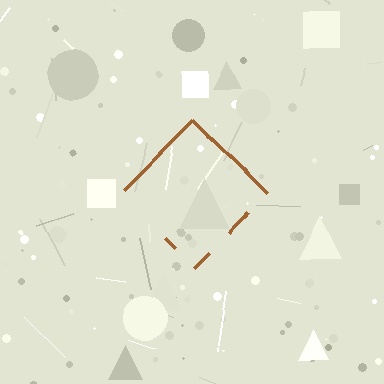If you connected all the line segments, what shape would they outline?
They would outline a diamond.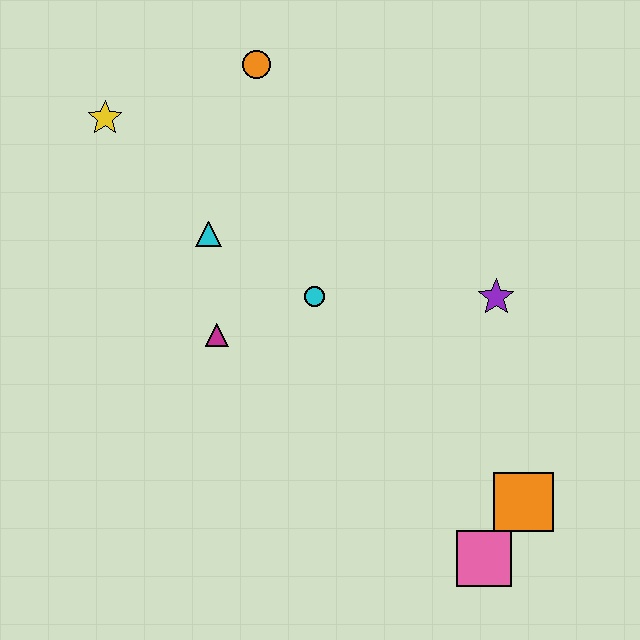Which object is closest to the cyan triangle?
The magenta triangle is closest to the cyan triangle.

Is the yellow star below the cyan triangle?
No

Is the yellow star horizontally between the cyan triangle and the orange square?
No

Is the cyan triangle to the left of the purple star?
Yes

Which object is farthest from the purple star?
The yellow star is farthest from the purple star.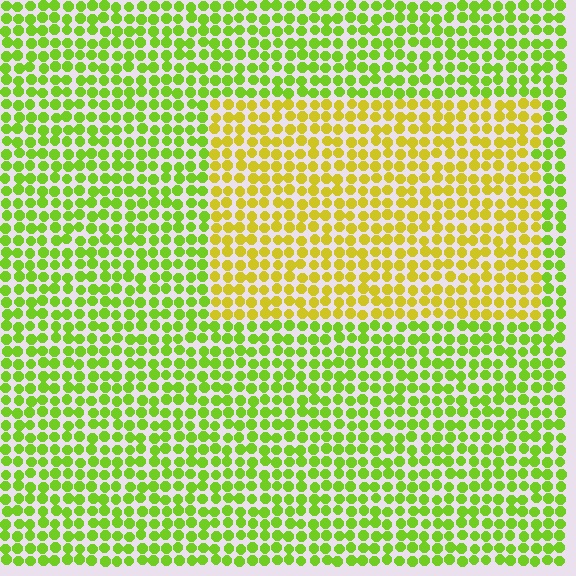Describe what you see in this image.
The image is filled with small lime elements in a uniform arrangement. A rectangle-shaped region is visible where the elements are tinted to a slightly different hue, forming a subtle color boundary.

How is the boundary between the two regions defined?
The boundary is defined purely by a slight shift in hue (about 36 degrees). Spacing, size, and orientation are identical on both sides.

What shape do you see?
I see a rectangle.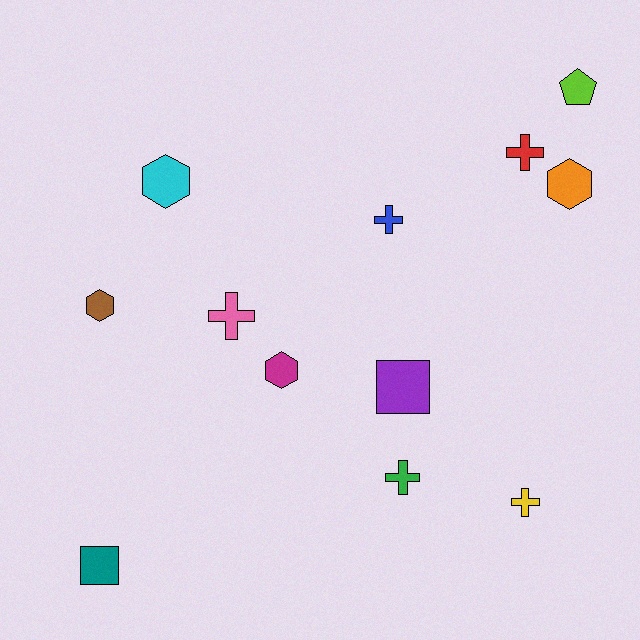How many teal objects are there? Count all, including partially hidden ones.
There is 1 teal object.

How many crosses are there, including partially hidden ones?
There are 5 crosses.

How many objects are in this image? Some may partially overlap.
There are 12 objects.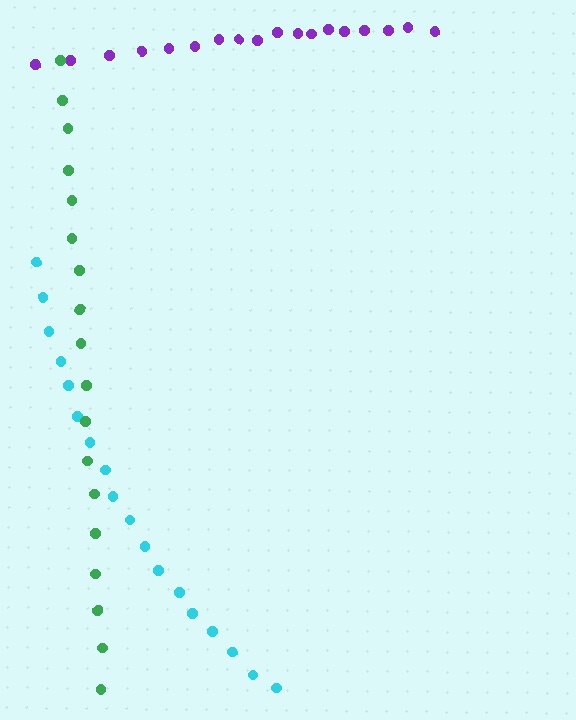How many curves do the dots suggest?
There are 3 distinct paths.